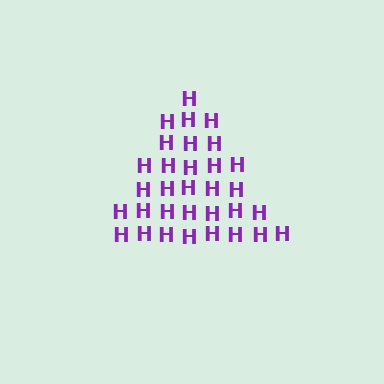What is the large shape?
The large shape is a triangle.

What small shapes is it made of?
It is made of small letter H's.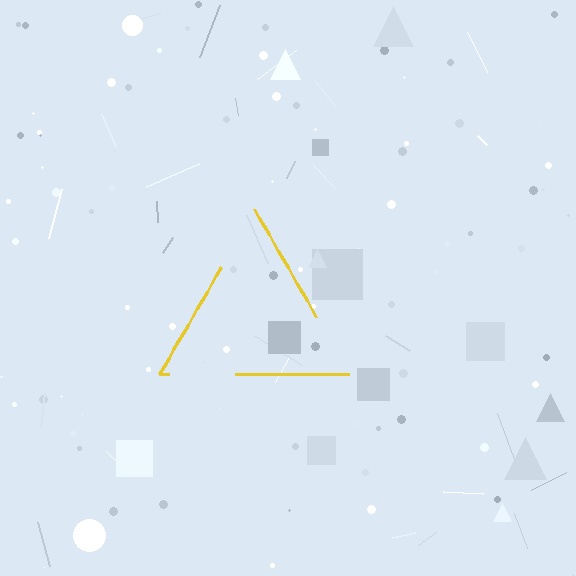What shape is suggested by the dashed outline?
The dashed outline suggests a triangle.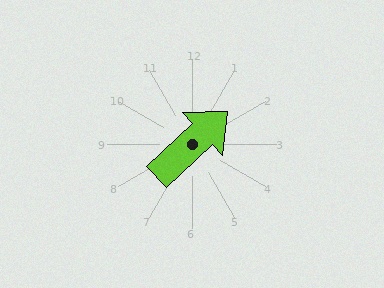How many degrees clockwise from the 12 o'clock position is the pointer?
Approximately 47 degrees.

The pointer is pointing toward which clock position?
Roughly 2 o'clock.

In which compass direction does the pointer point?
Northeast.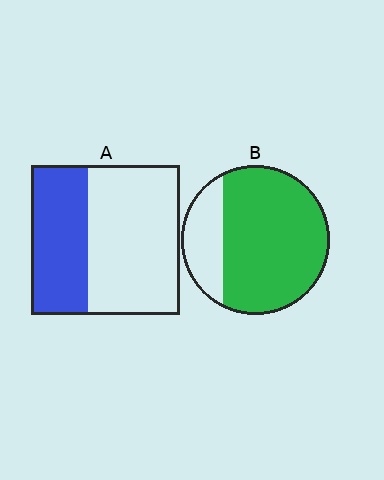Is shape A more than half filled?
No.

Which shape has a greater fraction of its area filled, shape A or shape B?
Shape B.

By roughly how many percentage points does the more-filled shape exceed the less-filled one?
By roughly 40 percentage points (B over A).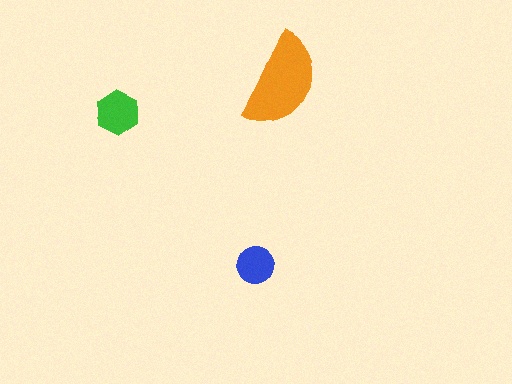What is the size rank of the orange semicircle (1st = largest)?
1st.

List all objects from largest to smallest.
The orange semicircle, the green hexagon, the blue circle.